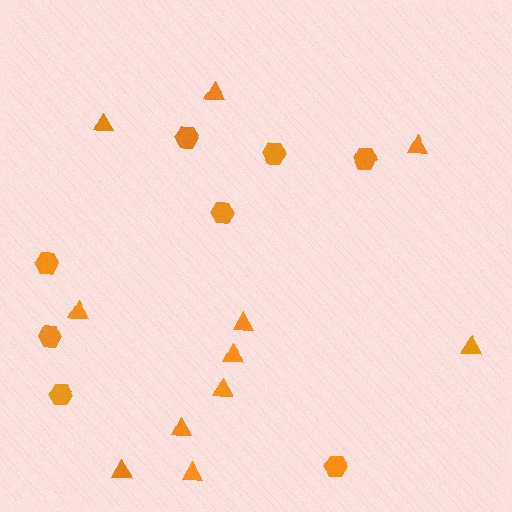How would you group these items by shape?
There are 2 groups: one group of triangles (11) and one group of hexagons (8).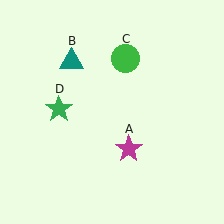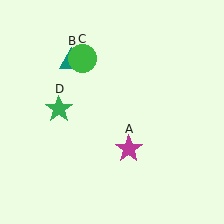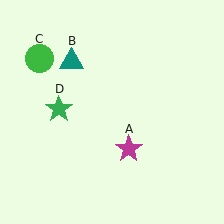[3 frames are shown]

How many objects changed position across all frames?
1 object changed position: green circle (object C).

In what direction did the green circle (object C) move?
The green circle (object C) moved left.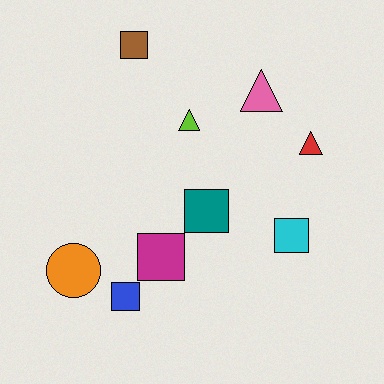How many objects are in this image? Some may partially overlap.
There are 9 objects.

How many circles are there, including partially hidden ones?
There is 1 circle.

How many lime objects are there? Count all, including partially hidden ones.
There is 1 lime object.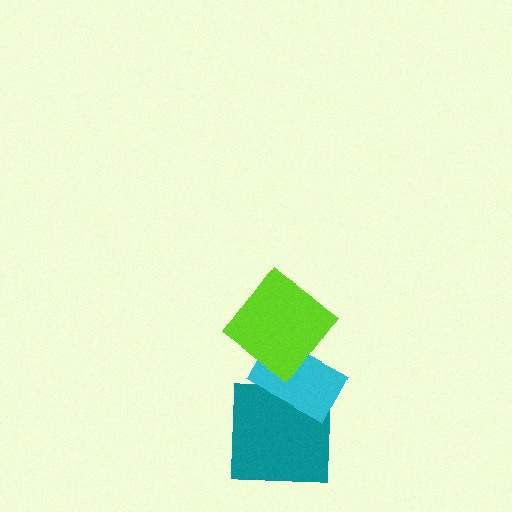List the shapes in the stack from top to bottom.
From top to bottom: the lime diamond, the cyan rectangle, the teal square.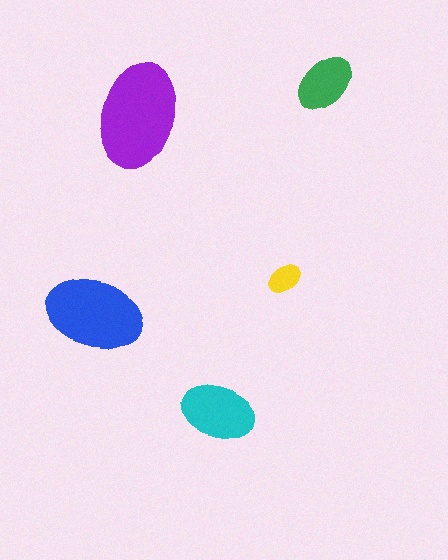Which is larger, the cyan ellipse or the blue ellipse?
The blue one.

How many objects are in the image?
There are 5 objects in the image.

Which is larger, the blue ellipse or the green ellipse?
The blue one.